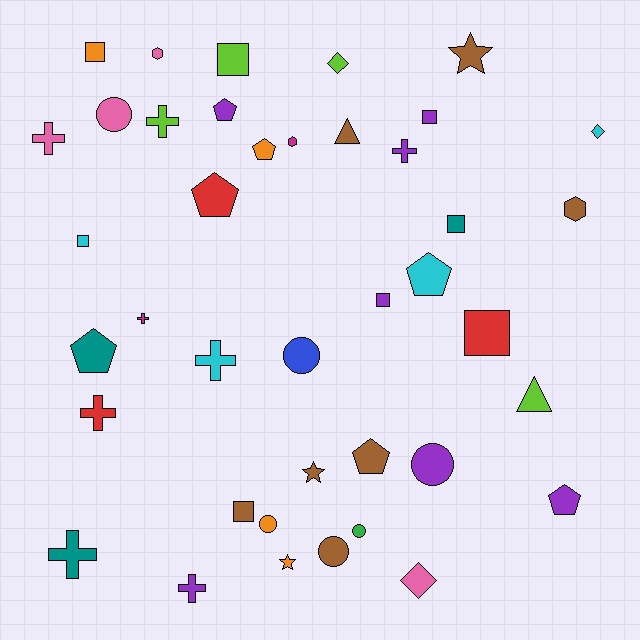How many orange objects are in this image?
There are 4 orange objects.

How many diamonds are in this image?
There are 3 diamonds.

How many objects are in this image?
There are 40 objects.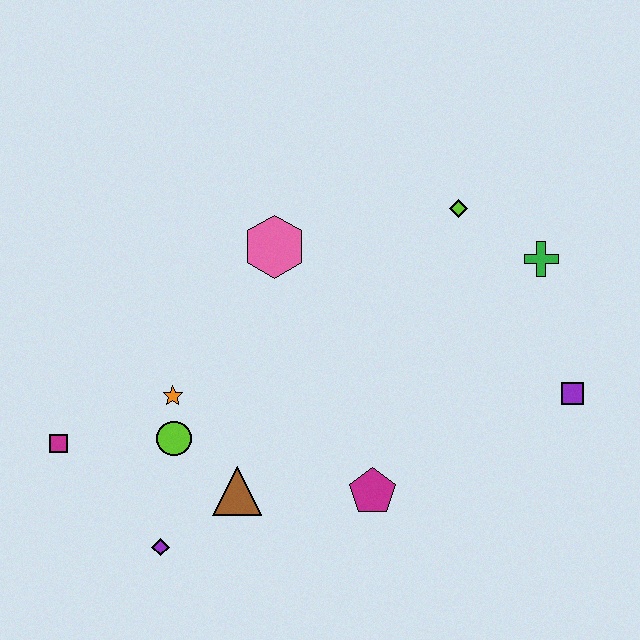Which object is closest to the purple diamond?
The brown triangle is closest to the purple diamond.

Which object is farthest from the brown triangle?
The green cross is farthest from the brown triangle.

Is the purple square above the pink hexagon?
No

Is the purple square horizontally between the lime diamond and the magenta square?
No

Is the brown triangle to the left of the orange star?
No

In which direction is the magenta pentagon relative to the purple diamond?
The magenta pentagon is to the right of the purple diamond.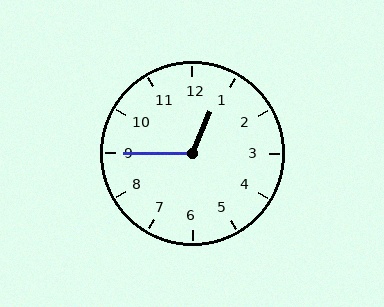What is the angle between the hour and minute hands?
Approximately 112 degrees.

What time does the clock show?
12:45.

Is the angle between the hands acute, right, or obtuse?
It is obtuse.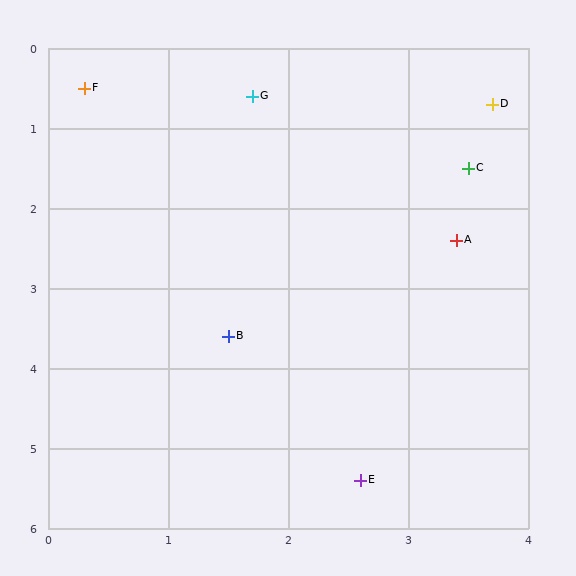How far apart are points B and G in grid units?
Points B and G are about 3.0 grid units apart.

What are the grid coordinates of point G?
Point G is at approximately (1.7, 0.6).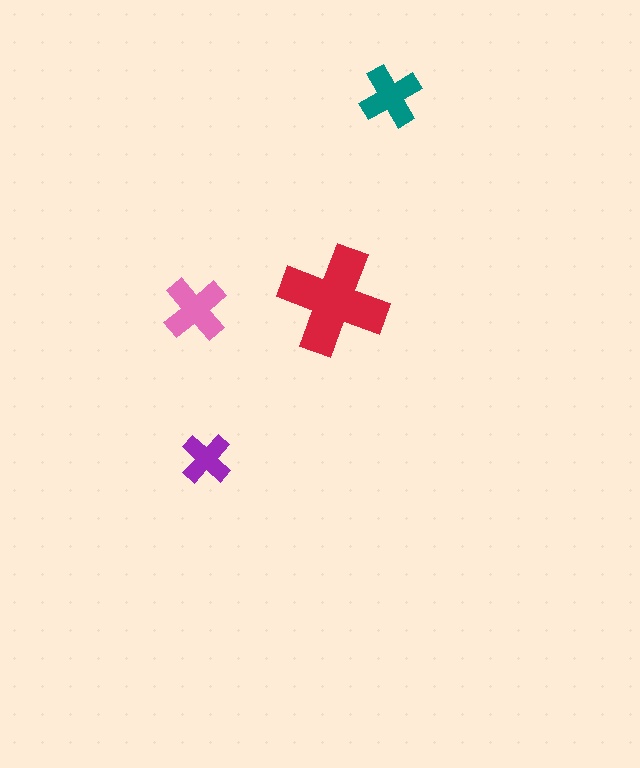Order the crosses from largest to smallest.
the red one, the pink one, the teal one, the purple one.